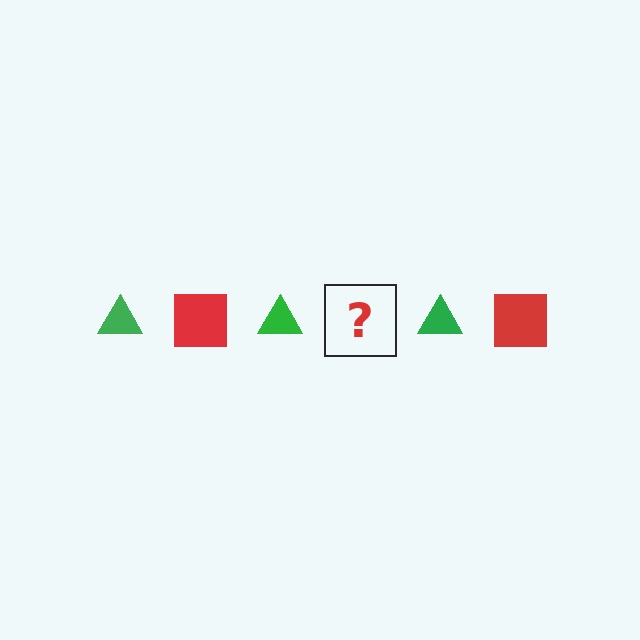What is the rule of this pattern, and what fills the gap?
The rule is that the pattern alternates between green triangle and red square. The gap should be filled with a red square.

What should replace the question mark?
The question mark should be replaced with a red square.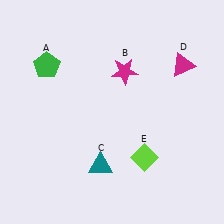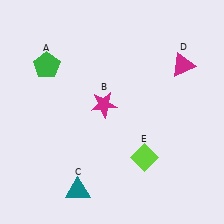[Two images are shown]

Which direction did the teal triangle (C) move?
The teal triangle (C) moved down.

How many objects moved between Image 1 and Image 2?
2 objects moved between the two images.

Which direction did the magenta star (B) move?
The magenta star (B) moved down.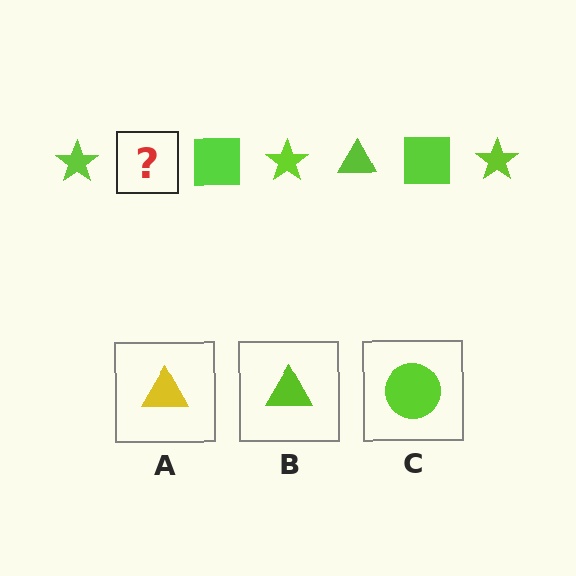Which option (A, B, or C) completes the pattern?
B.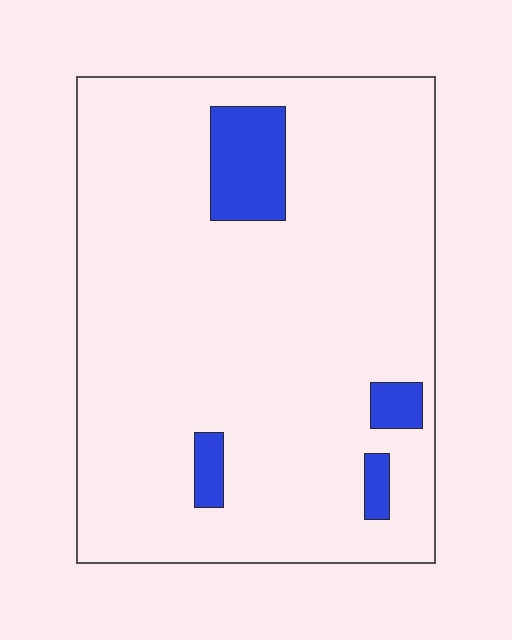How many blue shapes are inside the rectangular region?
4.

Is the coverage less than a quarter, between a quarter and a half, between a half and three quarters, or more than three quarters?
Less than a quarter.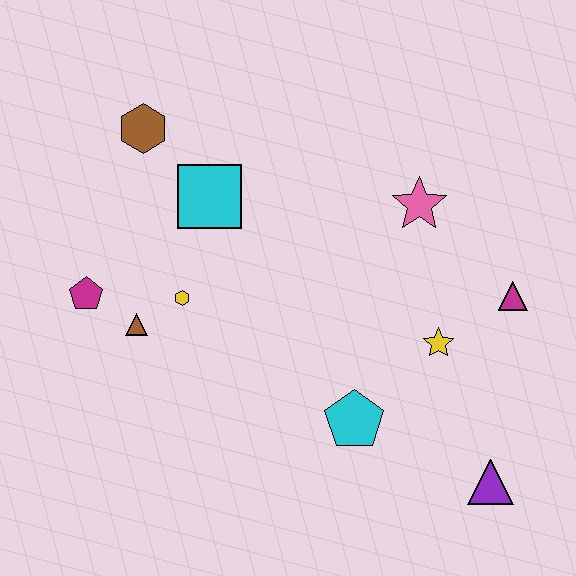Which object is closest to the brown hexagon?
The cyan square is closest to the brown hexagon.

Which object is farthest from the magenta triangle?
The magenta pentagon is farthest from the magenta triangle.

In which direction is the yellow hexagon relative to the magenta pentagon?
The yellow hexagon is to the right of the magenta pentagon.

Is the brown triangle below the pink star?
Yes